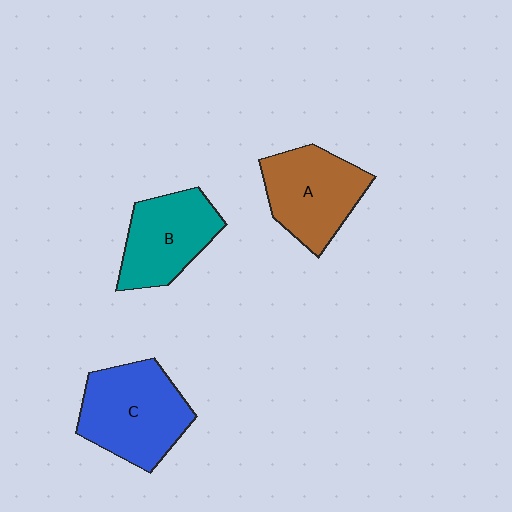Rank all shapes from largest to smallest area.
From largest to smallest: C (blue), A (brown), B (teal).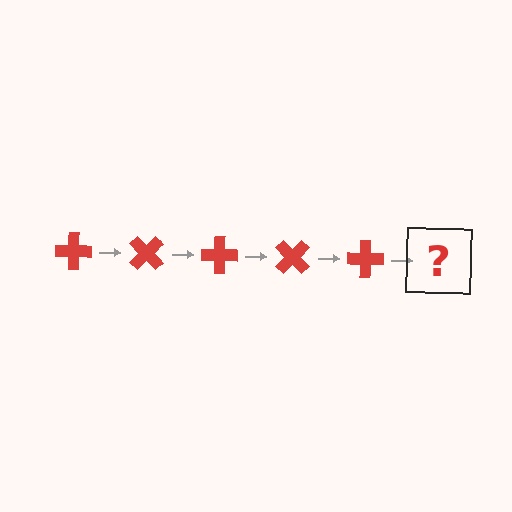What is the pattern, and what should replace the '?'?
The pattern is that the cross rotates 45 degrees each step. The '?' should be a red cross rotated 225 degrees.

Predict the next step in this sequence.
The next step is a red cross rotated 225 degrees.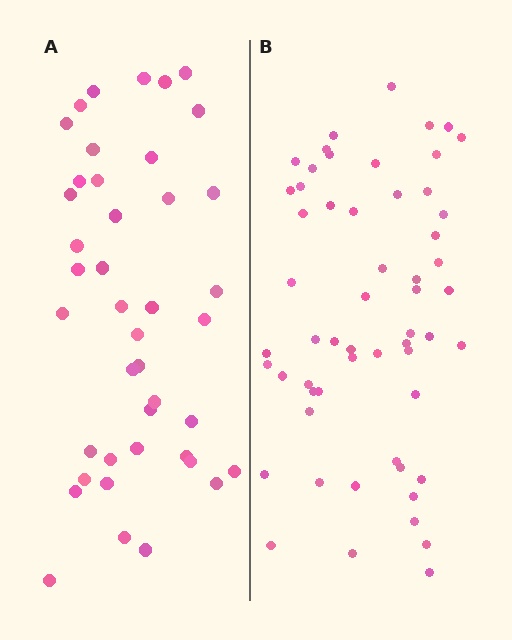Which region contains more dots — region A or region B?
Region B (the right region) has more dots.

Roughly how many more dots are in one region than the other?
Region B has approximately 15 more dots than region A.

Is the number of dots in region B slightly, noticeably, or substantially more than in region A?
Region B has noticeably more, but not dramatically so. The ratio is roughly 1.4 to 1.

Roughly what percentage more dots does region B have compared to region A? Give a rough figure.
About 35% more.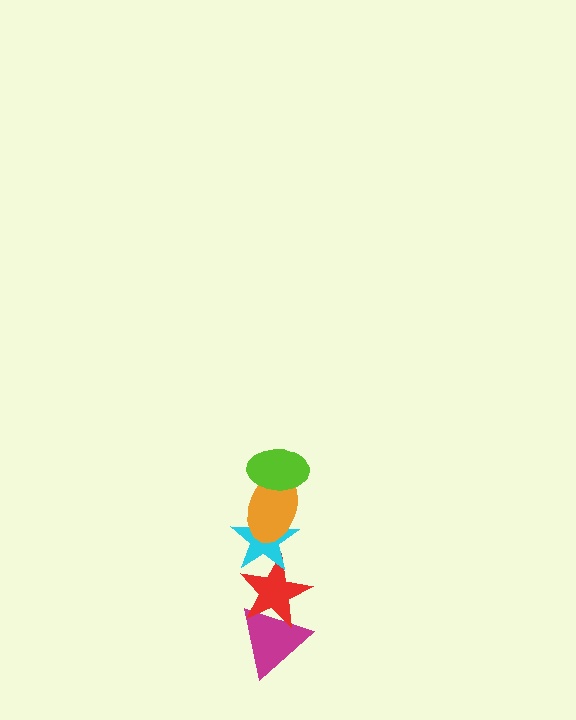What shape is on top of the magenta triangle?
The red star is on top of the magenta triangle.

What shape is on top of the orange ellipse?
The lime ellipse is on top of the orange ellipse.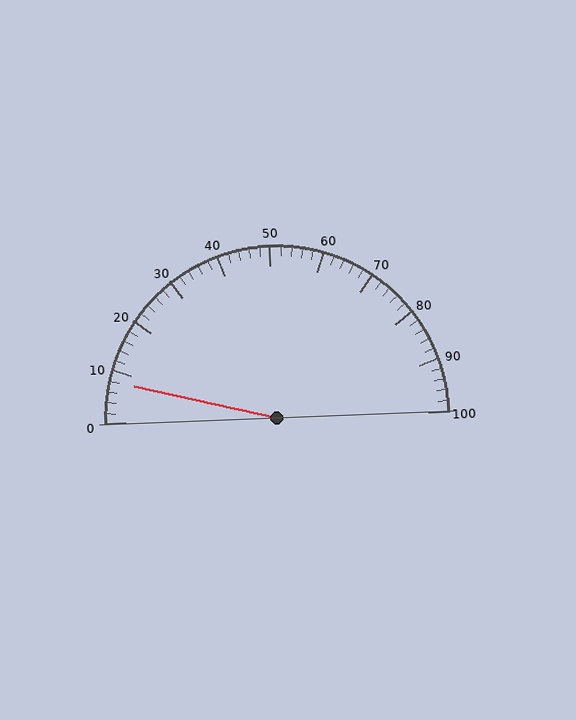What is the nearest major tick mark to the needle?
The nearest major tick mark is 10.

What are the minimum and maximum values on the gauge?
The gauge ranges from 0 to 100.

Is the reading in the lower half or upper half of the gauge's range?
The reading is in the lower half of the range (0 to 100).